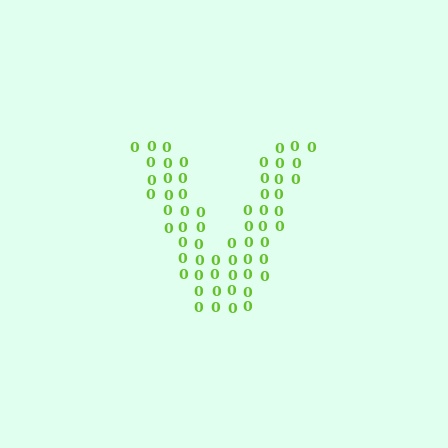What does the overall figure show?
The overall figure shows the letter V.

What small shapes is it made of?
It is made of small digit 0's.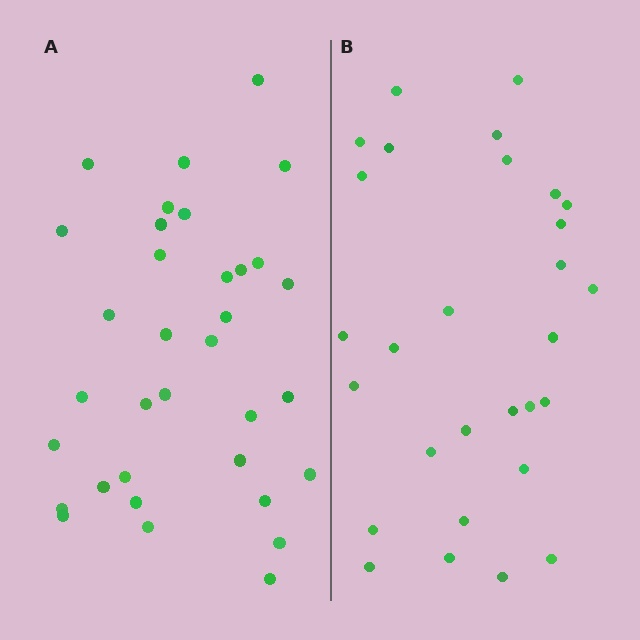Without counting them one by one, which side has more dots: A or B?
Region A (the left region) has more dots.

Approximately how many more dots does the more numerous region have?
Region A has about 5 more dots than region B.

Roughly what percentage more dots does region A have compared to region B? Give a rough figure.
About 15% more.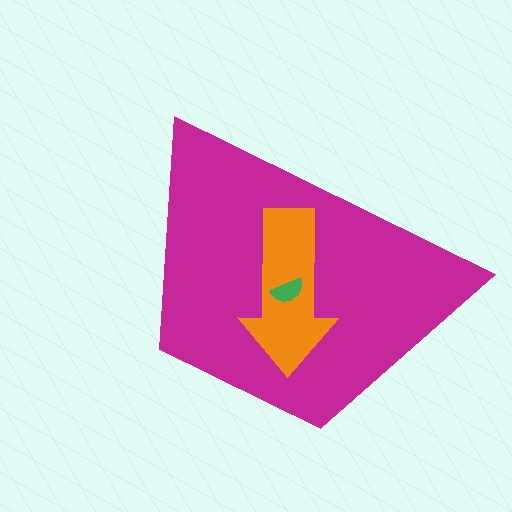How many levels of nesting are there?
3.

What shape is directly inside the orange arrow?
The green semicircle.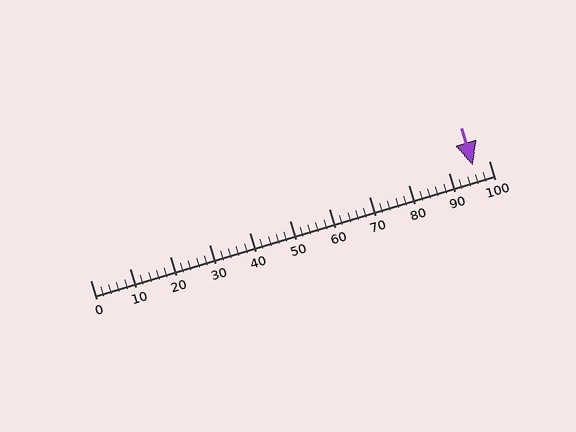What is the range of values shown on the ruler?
The ruler shows values from 0 to 100.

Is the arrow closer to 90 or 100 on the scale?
The arrow is closer to 100.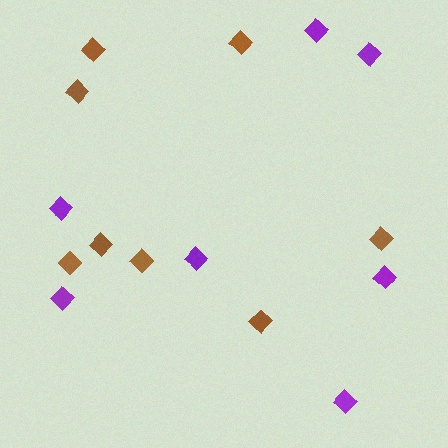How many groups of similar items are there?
There are 2 groups: one group of brown diamonds (8) and one group of purple diamonds (7).